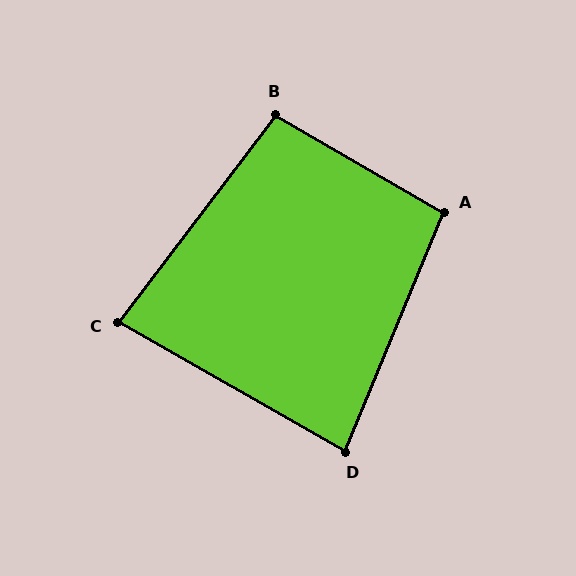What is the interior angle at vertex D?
Approximately 83 degrees (acute).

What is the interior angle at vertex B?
Approximately 97 degrees (obtuse).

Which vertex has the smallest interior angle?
C, at approximately 82 degrees.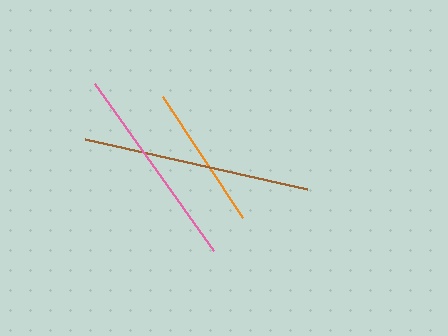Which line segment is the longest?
The brown line is the longest at approximately 227 pixels.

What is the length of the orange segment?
The orange segment is approximately 144 pixels long.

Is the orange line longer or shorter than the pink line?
The pink line is longer than the orange line.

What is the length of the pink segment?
The pink segment is approximately 205 pixels long.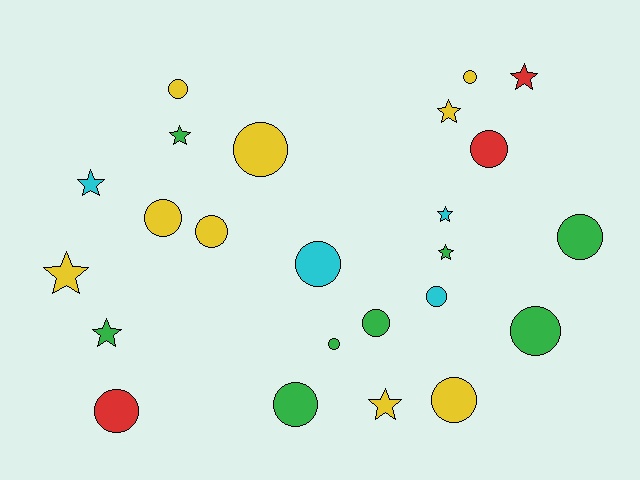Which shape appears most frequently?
Circle, with 15 objects.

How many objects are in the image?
There are 24 objects.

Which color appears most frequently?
Yellow, with 9 objects.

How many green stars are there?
There are 3 green stars.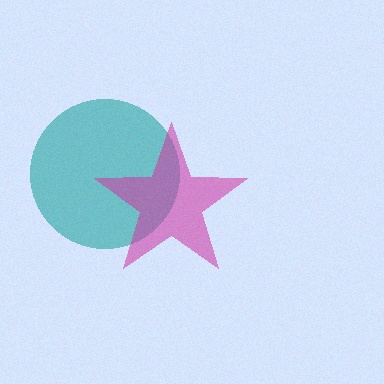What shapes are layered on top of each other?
The layered shapes are: a teal circle, a magenta star.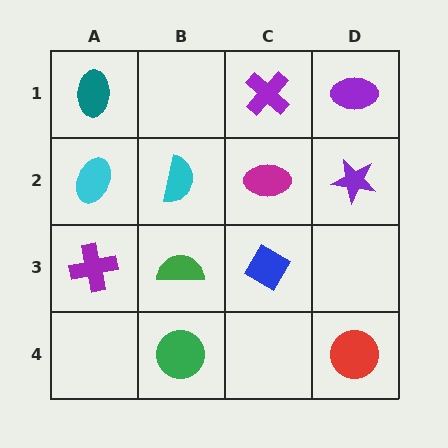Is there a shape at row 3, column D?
No, that cell is empty.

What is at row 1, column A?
A teal ellipse.